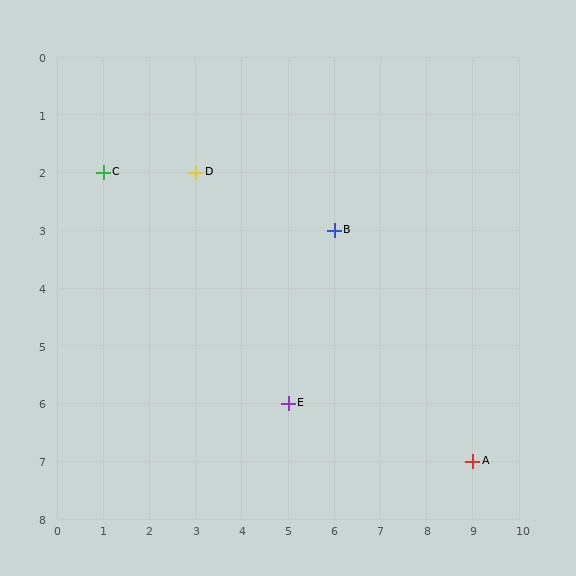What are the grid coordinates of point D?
Point D is at grid coordinates (3, 2).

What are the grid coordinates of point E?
Point E is at grid coordinates (5, 6).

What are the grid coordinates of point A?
Point A is at grid coordinates (9, 7).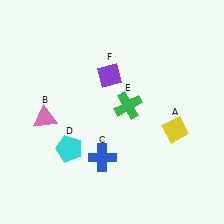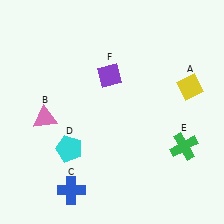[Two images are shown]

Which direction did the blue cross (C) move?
The blue cross (C) moved down.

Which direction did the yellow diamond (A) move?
The yellow diamond (A) moved up.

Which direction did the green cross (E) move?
The green cross (E) moved right.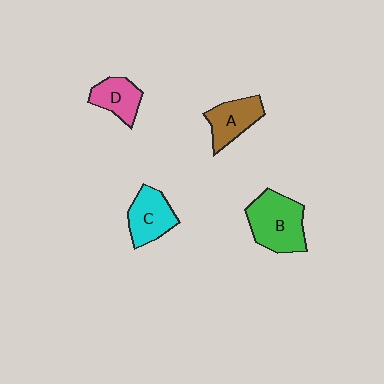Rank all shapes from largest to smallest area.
From largest to smallest: B (green), C (cyan), A (brown), D (pink).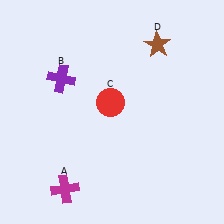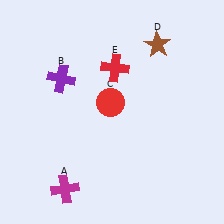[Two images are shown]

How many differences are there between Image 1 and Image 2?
There is 1 difference between the two images.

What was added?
A red cross (E) was added in Image 2.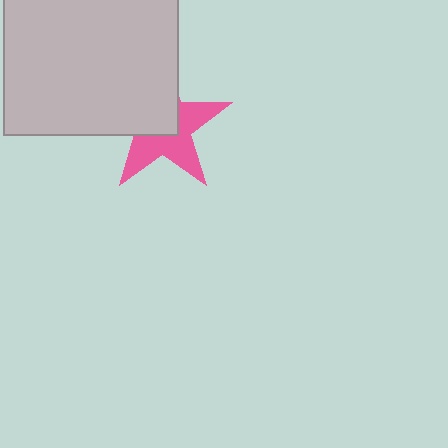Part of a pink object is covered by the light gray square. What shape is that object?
It is a star.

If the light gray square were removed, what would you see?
You would see the complete pink star.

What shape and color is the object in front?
The object in front is a light gray square.